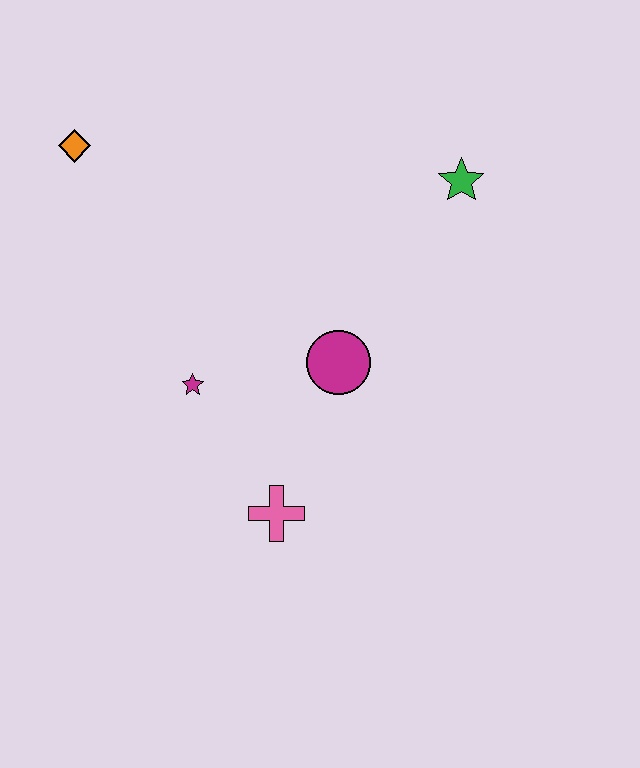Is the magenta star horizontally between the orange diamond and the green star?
Yes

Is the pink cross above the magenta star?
No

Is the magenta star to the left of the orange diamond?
No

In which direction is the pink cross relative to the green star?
The pink cross is below the green star.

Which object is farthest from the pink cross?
The orange diamond is farthest from the pink cross.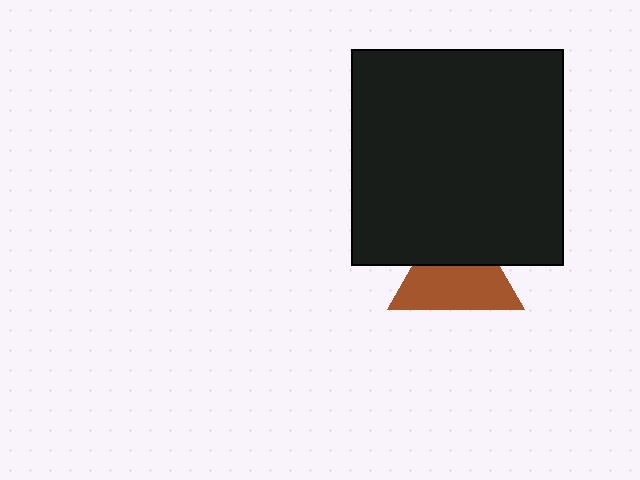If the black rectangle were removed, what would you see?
You would see the complete brown triangle.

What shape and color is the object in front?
The object in front is a black rectangle.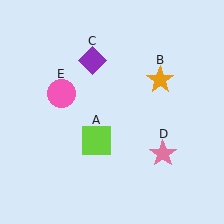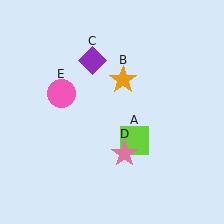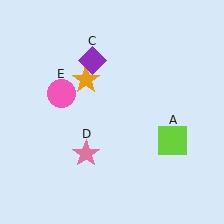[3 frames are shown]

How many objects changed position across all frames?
3 objects changed position: lime square (object A), orange star (object B), pink star (object D).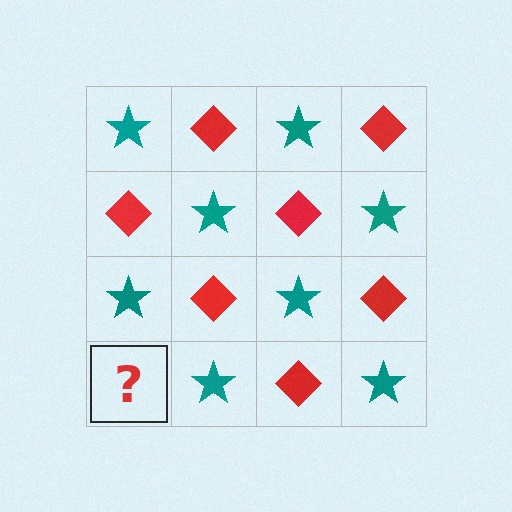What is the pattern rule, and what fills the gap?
The rule is that it alternates teal star and red diamond in a checkerboard pattern. The gap should be filled with a red diamond.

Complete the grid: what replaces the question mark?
The question mark should be replaced with a red diamond.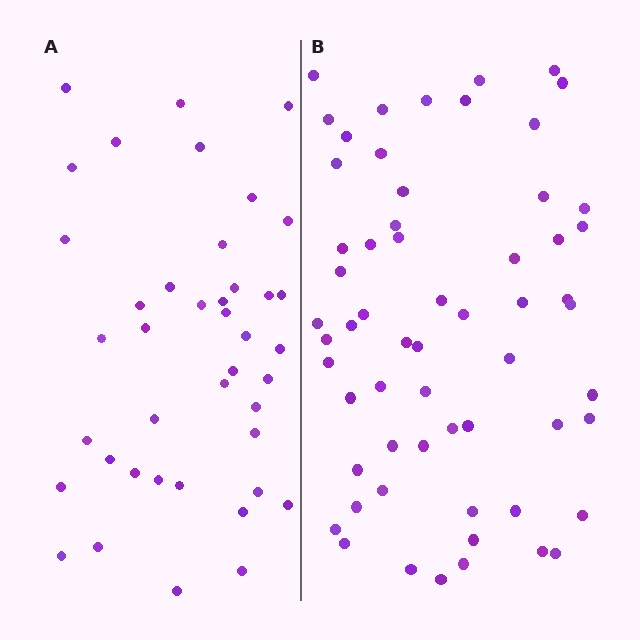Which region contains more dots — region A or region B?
Region B (the right region) has more dots.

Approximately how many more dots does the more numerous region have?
Region B has approximately 20 more dots than region A.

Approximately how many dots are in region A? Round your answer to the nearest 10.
About 40 dots. (The exact count is 41, which rounds to 40.)